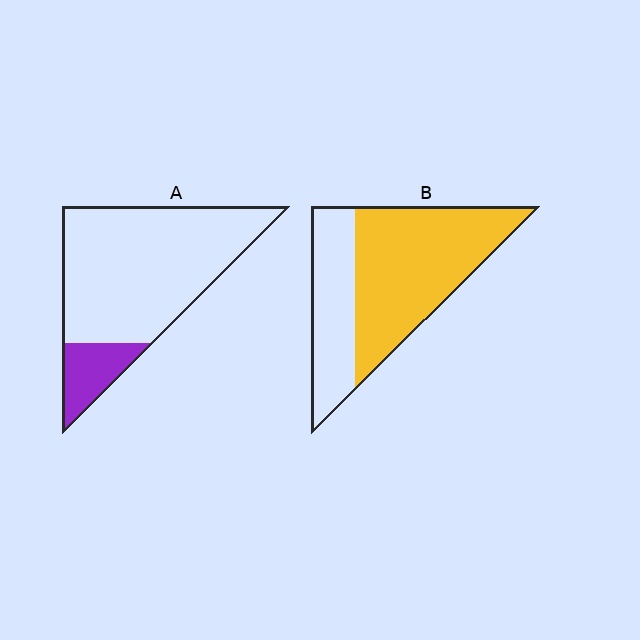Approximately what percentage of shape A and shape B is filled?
A is approximately 15% and B is approximately 65%.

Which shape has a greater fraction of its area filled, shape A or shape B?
Shape B.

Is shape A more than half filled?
No.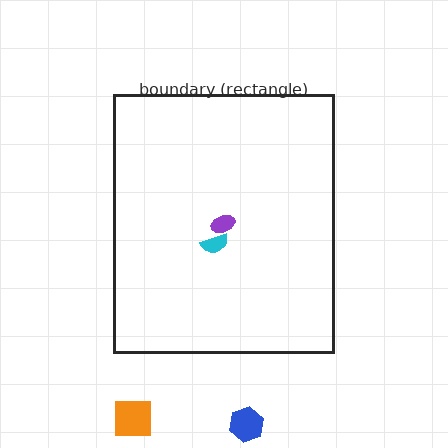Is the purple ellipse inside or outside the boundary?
Inside.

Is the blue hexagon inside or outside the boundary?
Outside.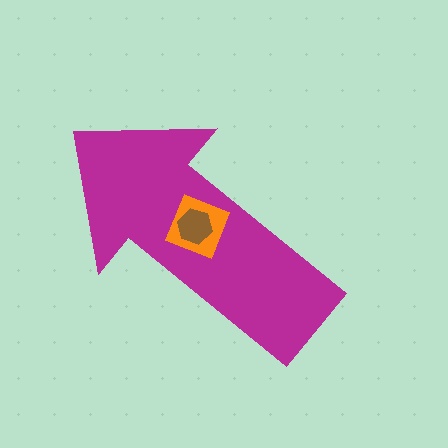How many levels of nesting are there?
3.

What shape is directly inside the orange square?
The brown hexagon.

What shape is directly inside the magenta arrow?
The orange square.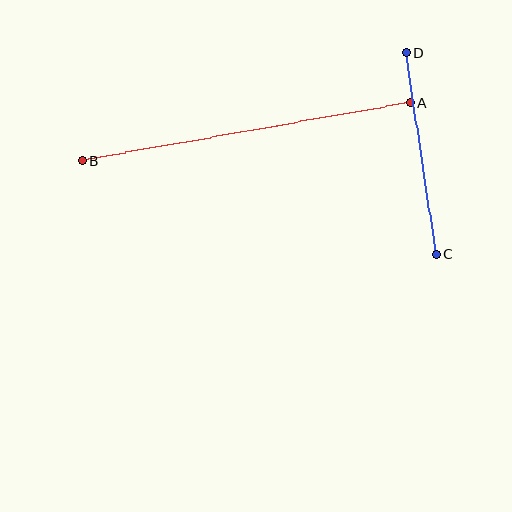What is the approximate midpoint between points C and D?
The midpoint is at approximately (421, 154) pixels.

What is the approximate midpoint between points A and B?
The midpoint is at approximately (246, 132) pixels.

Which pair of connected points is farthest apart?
Points A and B are farthest apart.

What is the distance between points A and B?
The distance is approximately 333 pixels.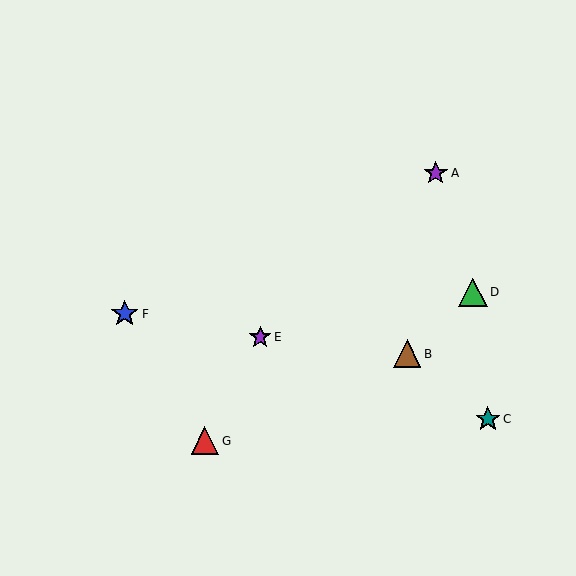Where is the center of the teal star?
The center of the teal star is at (488, 419).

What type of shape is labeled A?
Shape A is a purple star.